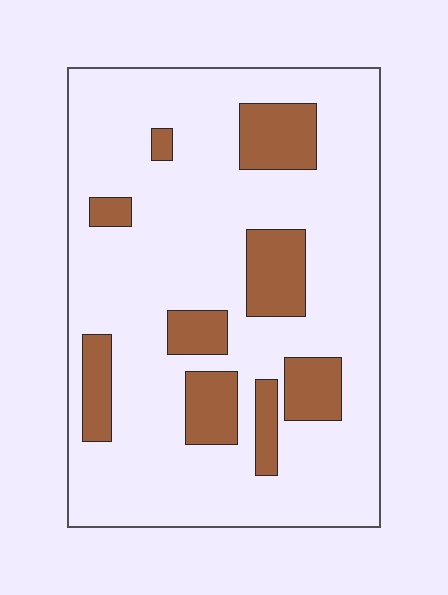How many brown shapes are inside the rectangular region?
9.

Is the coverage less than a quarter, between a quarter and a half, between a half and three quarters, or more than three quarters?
Less than a quarter.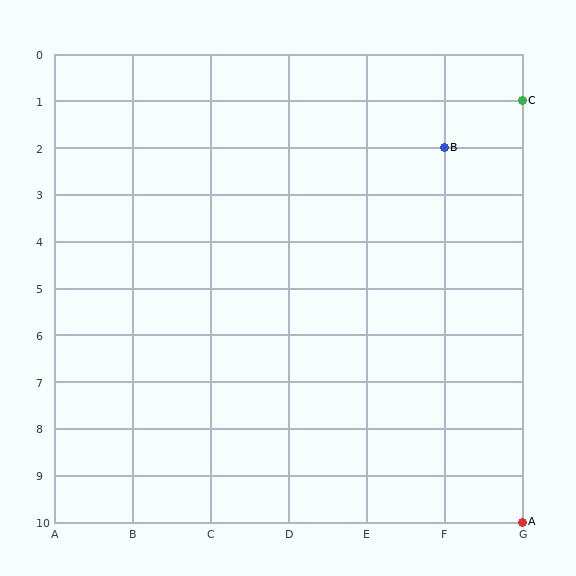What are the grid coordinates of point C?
Point C is at grid coordinates (G, 1).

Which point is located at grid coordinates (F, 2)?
Point B is at (F, 2).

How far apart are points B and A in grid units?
Points B and A are 1 column and 8 rows apart (about 8.1 grid units diagonally).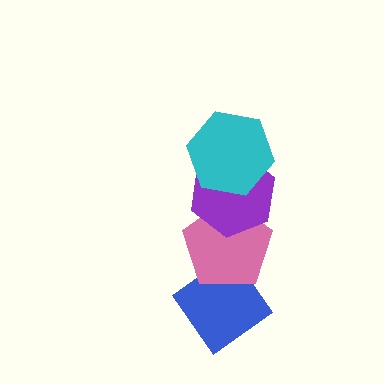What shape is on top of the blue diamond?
The pink pentagon is on top of the blue diamond.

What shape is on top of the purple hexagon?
The cyan hexagon is on top of the purple hexagon.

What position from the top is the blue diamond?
The blue diamond is 4th from the top.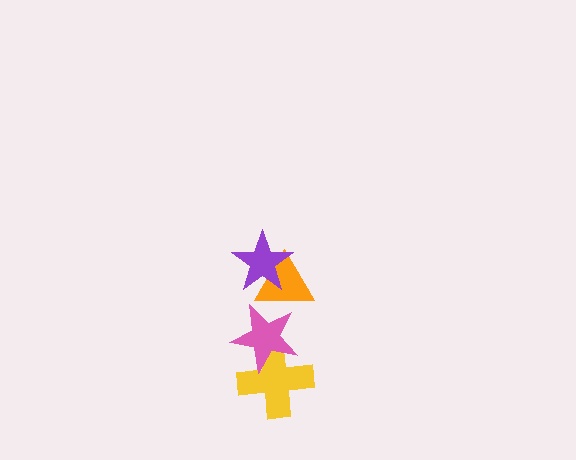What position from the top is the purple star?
The purple star is 1st from the top.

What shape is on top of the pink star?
The orange triangle is on top of the pink star.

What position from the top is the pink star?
The pink star is 3rd from the top.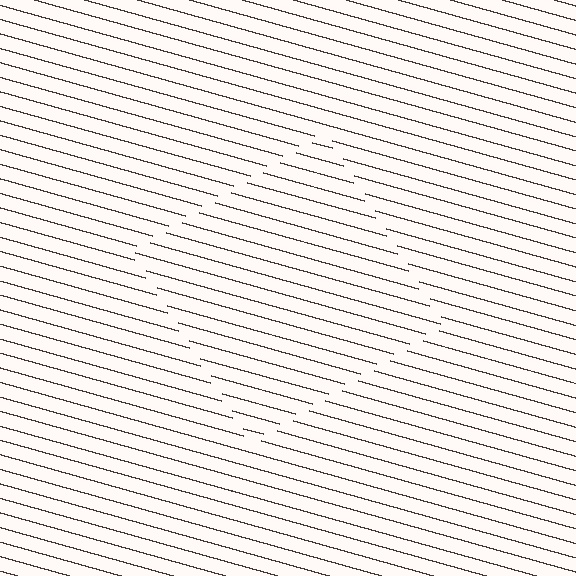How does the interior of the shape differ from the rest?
The interior of the shape contains the same grating, shifted by half a period — the contour is defined by the phase discontinuity where line-ends from the inner and outer gratings abut.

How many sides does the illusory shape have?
4 sides — the line-ends trace a square.